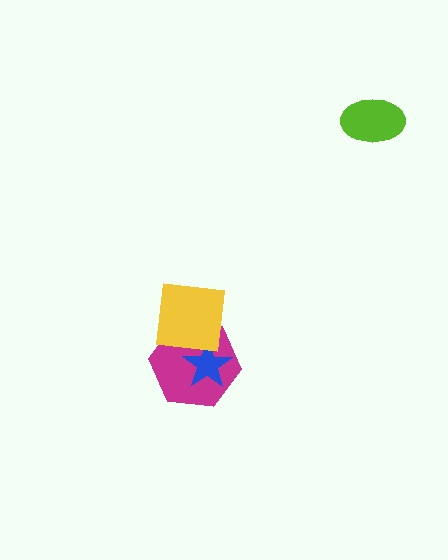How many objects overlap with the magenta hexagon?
2 objects overlap with the magenta hexagon.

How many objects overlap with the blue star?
2 objects overlap with the blue star.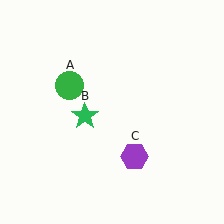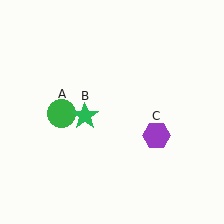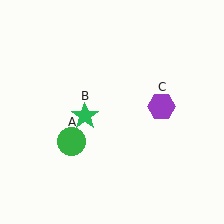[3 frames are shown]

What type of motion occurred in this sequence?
The green circle (object A), purple hexagon (object C) rotated counterclockwise around the center of the scene.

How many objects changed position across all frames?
2 objects changed position: green circle (object A), purple hexagon (object C).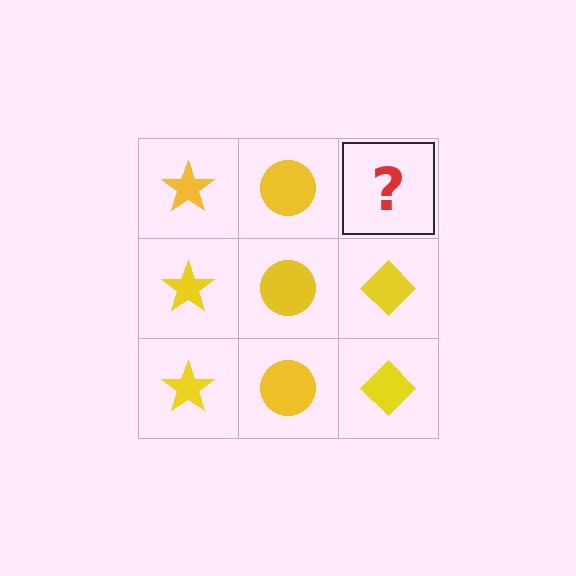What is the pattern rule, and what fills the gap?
The rule is that each column has a consistent shape. The gap should be filled with a yellow diamond.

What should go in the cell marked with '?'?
The missing cell should contain a yellow diamond.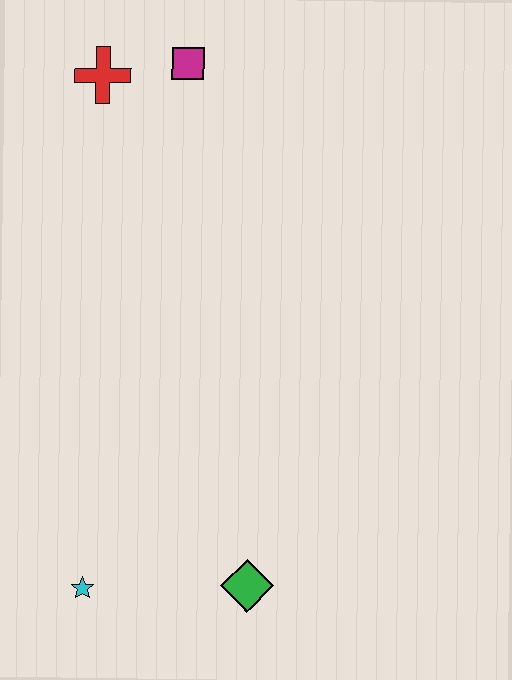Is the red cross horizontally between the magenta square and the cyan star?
Yes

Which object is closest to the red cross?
The magenta square is closest to the red cross.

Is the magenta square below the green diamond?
No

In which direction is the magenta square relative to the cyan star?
The magenta square is above the cyan star.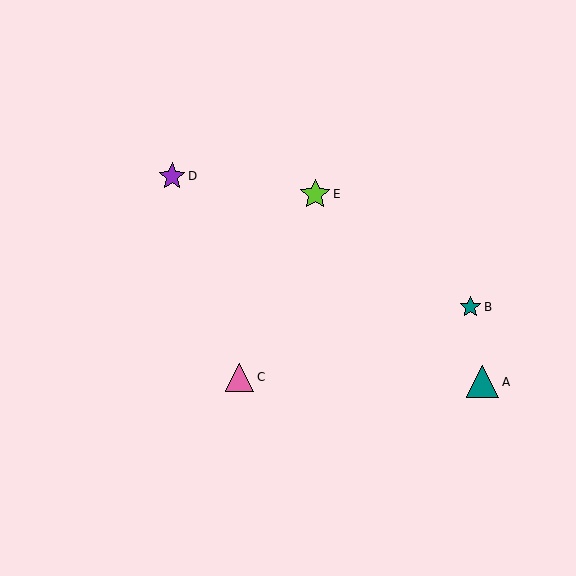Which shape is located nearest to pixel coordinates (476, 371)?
The teal triangle (labeled A) at (483, 382) is nearest to that location.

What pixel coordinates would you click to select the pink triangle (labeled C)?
Click at (240, 377) to select the pink triangle C.